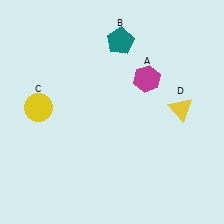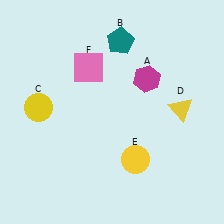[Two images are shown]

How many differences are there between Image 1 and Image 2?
There are 2 differences between the two images.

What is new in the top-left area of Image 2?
A pink square (F) was added in the top-left area of Image 2.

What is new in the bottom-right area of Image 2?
A yellow circle (E) was added in the bottom-right area of Image 2.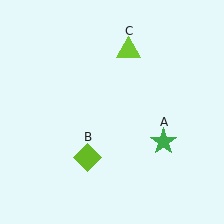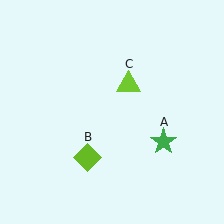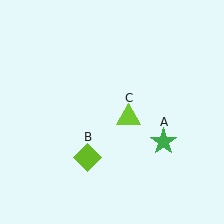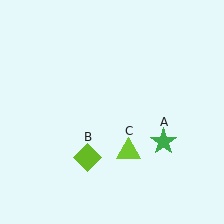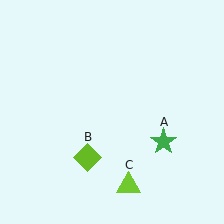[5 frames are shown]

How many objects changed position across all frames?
1 object changed position: lime triangle (object C).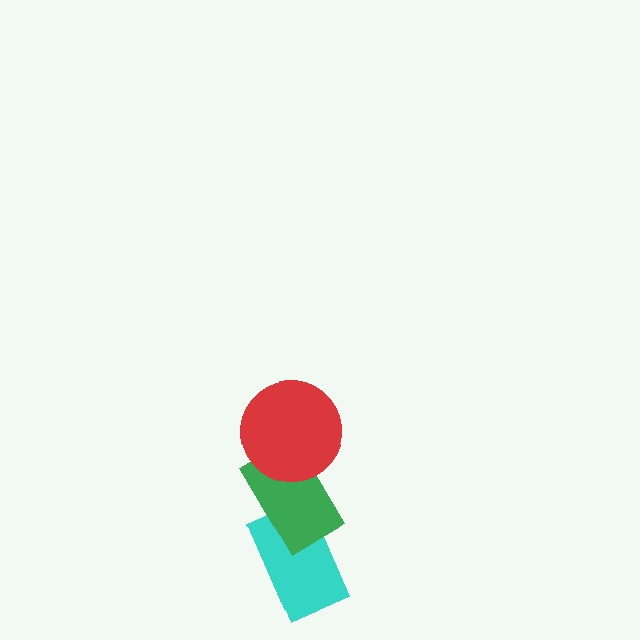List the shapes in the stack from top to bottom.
From top to bottom: the red circle, the green rectangle, the cyan rectangle.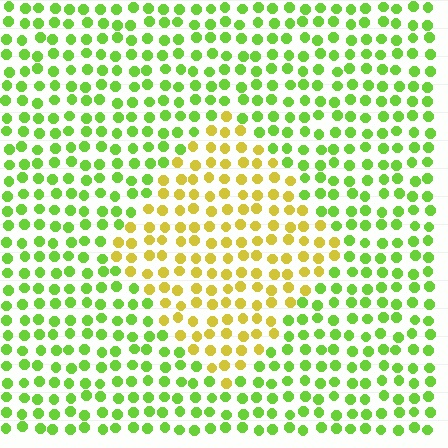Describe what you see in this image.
The image is filled with small lime elements in a uniform arrangement. A diamond-shaped region is visible where the elements are tinted to a slightly different hue, forming a subtle color boundary.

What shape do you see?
I see a diamond.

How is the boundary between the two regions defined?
The boundary is defined purely by a slight shift in hue (about 46 degrees). Spacing, size, and orientation are identical on both sides.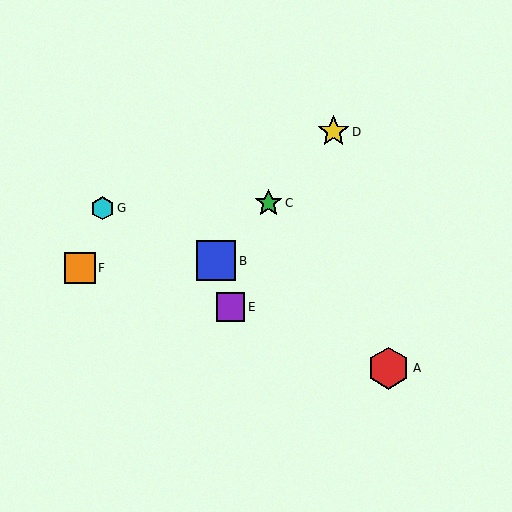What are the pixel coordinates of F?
Object F is at (80, 268).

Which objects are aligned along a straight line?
Objects B, C, D are aligned along a straight line.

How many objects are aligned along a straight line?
3 objects (B, C, D) are aligned along a straight line.